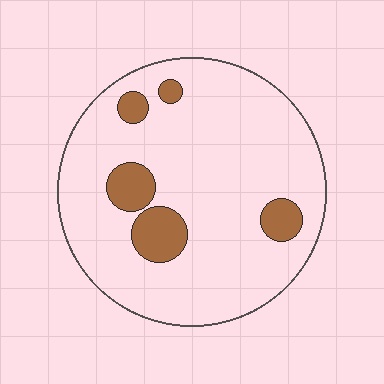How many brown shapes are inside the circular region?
5.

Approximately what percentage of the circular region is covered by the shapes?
Approximately 15%.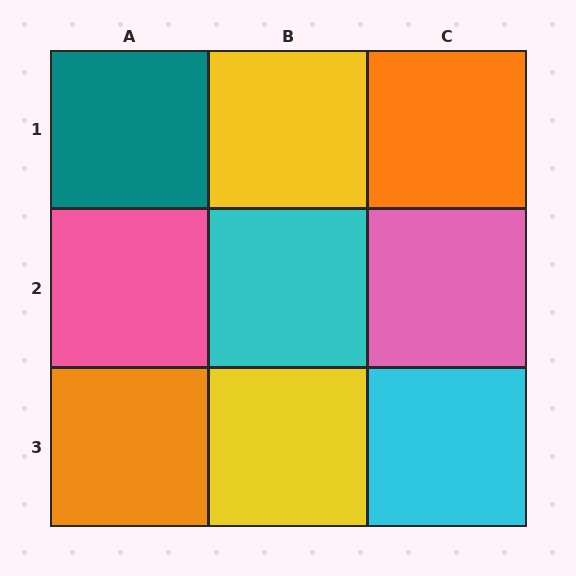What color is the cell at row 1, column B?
Yellow.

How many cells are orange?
2 cells are orange.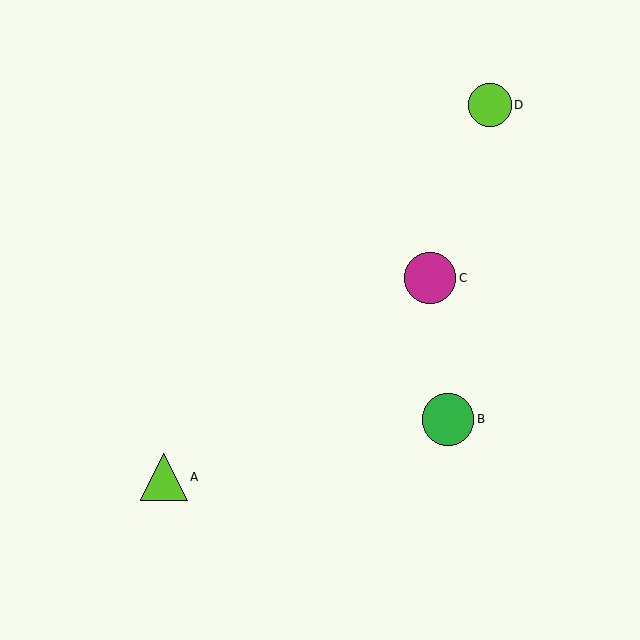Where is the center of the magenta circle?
The center of the magenta circle is at (430, 278).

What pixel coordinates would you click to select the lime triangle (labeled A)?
Click at (164, 477) to select the lime triangle A.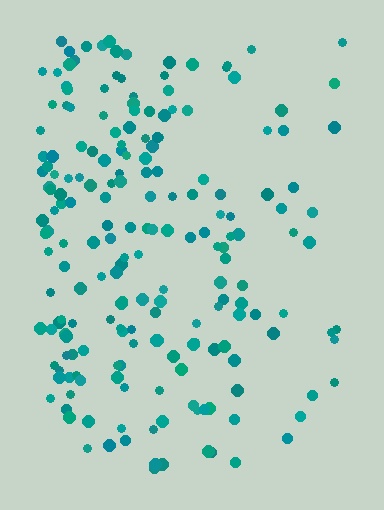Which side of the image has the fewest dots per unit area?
The right.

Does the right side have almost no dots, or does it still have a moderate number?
Still a moderate number, just noticeably fewer than the left.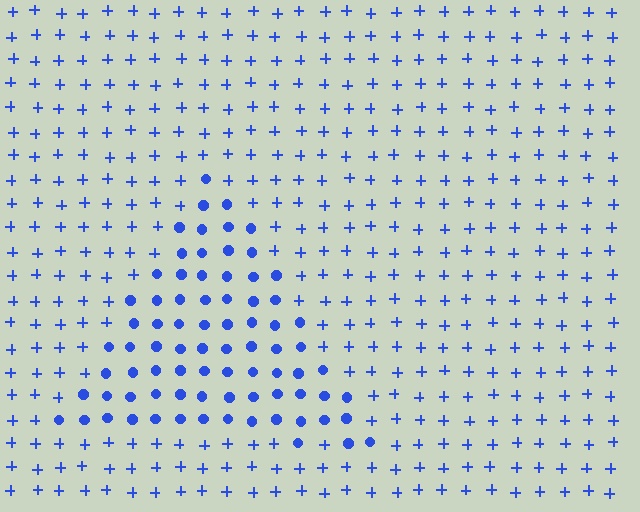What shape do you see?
I see a triangle.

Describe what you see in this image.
The image is filled with small blue elements arranged in a uniform grid. A triangle-shaped region contains circles, while the surrounding area contains plus signs. The boundary is defined purely by the change in element shape.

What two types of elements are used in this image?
The image uses circles inside the triangle region and plus signs outside it.